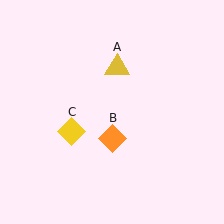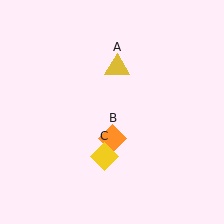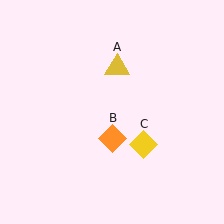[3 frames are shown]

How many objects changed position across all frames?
1 object changed position: yellow diamond (object C).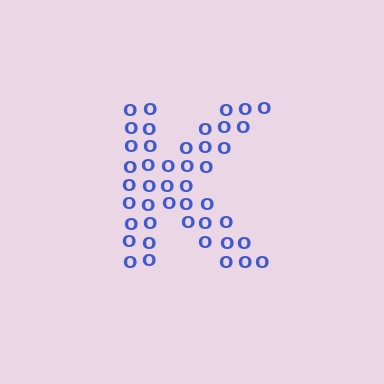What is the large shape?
The large shape is the letter K.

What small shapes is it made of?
It is made of small letter O's.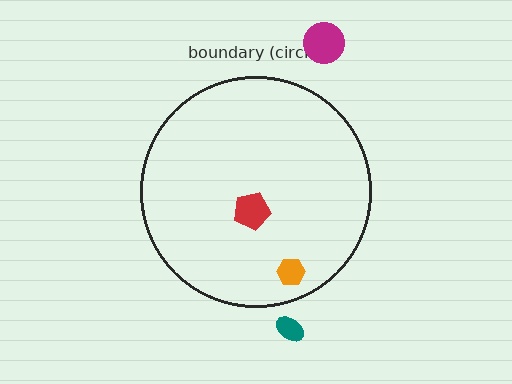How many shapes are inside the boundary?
2 inside, 2 outside.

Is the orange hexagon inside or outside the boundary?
Inside.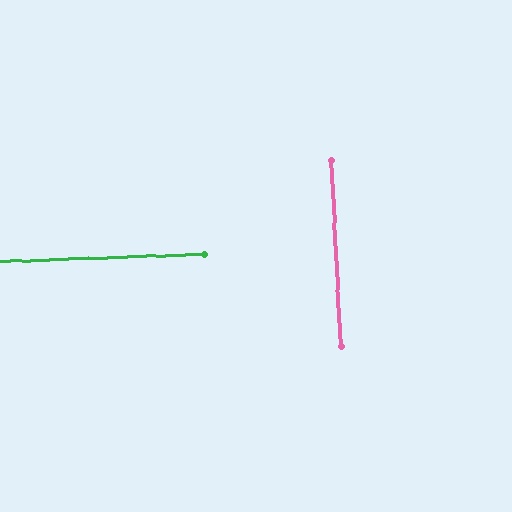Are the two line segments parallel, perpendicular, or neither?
Perpendicular — they meet at approximately 89°.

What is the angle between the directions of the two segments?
Approximately 89 degrees.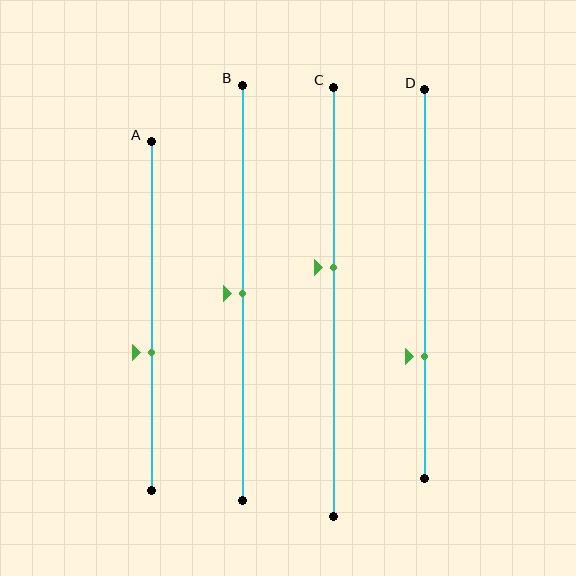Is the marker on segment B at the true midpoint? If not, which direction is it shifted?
Yes, the marker on segment B is at the true midpoint.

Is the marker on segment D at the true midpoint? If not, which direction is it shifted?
No, the marker on segment D is shifted downward by about 19% of the segment length.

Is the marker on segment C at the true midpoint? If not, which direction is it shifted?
No, the marker on segment C is shifted upward by about 8% of the segment length.